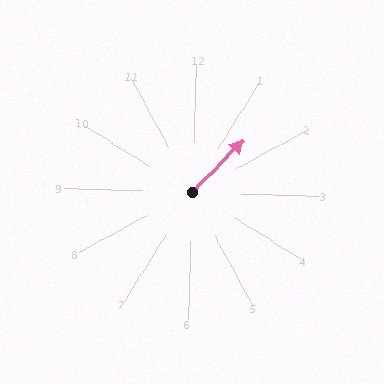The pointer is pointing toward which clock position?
Roughly 1 o'clock.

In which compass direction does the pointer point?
Northeast.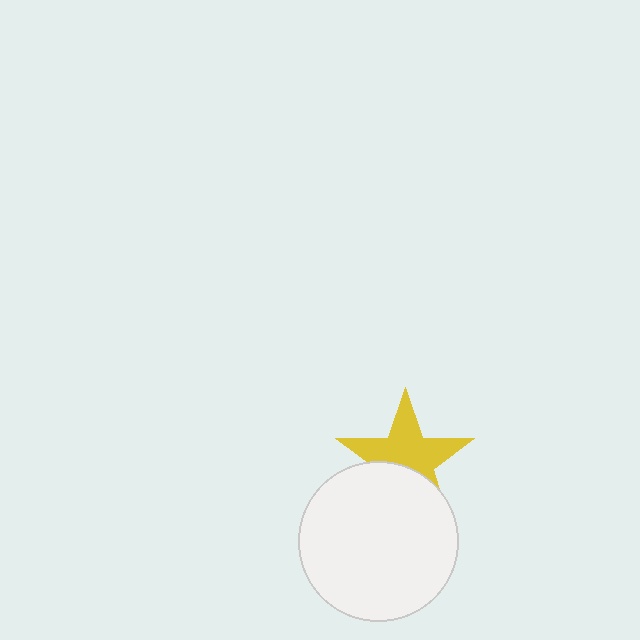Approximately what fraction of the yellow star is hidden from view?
Roughly 39% of the yellow star is hidden behind the white circle.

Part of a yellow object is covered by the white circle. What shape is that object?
It is a star.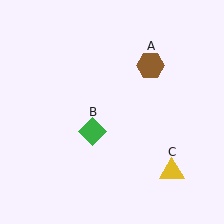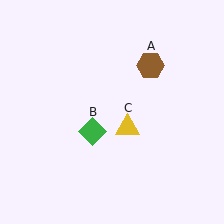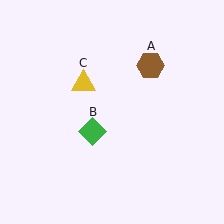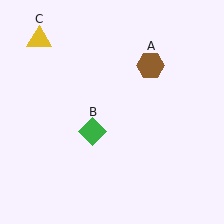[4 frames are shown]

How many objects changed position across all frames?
1 object changed position: yellow triangle (object C).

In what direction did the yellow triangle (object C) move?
The yellow triangle (object C) moved up and to the left.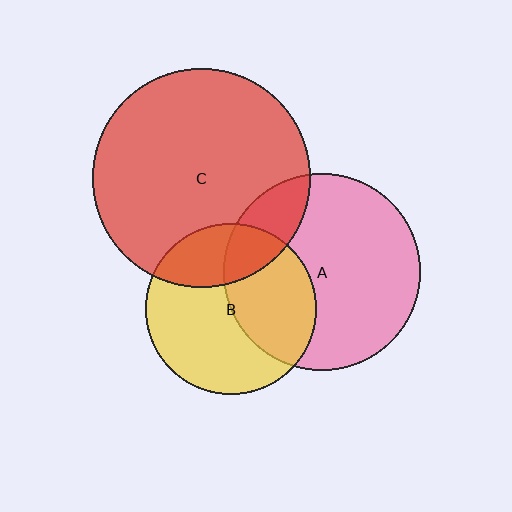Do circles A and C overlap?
Yes.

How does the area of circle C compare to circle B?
Approximately 1.6 times.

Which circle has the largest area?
Circle C (red).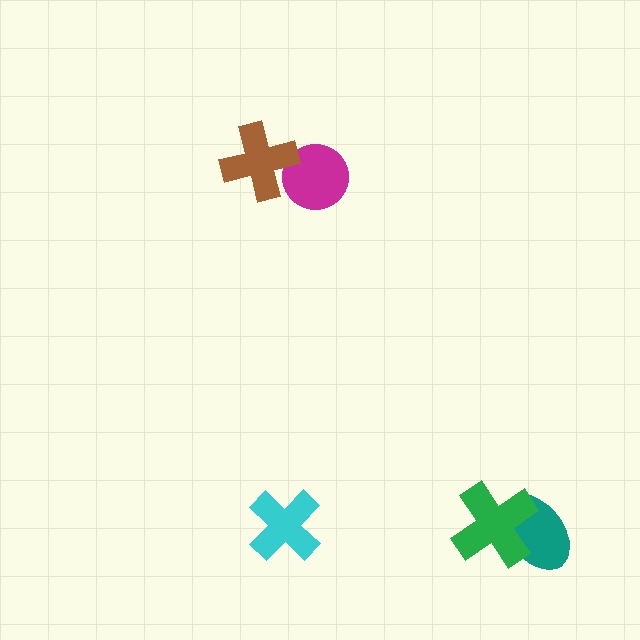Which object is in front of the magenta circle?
The brown cross is in front of the magenta circle.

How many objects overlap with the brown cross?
1 object overlaps with the brown cross.